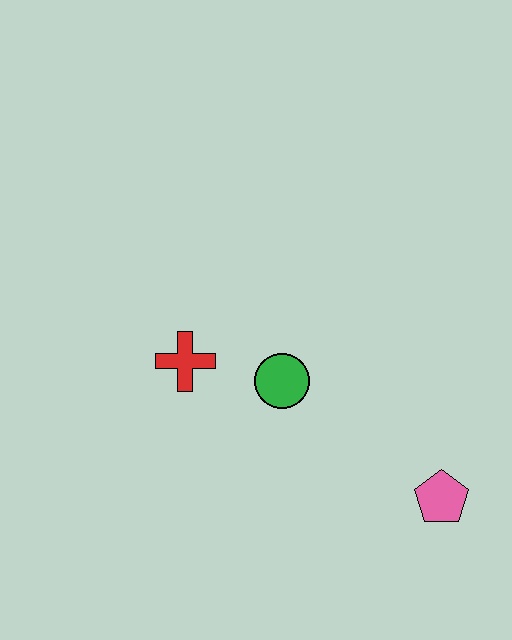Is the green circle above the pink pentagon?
Yes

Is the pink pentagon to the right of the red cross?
Yes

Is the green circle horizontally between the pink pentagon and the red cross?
Yes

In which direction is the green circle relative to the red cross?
The green circle is to the right of the red cross.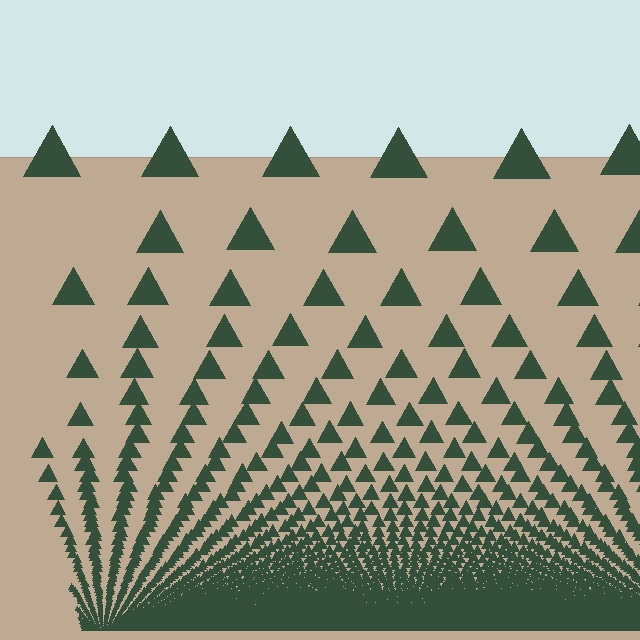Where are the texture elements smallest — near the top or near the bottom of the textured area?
Near the bottom.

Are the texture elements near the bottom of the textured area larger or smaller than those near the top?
Smaller. The gradient is inverted — elements near the bottom are smaller and denser.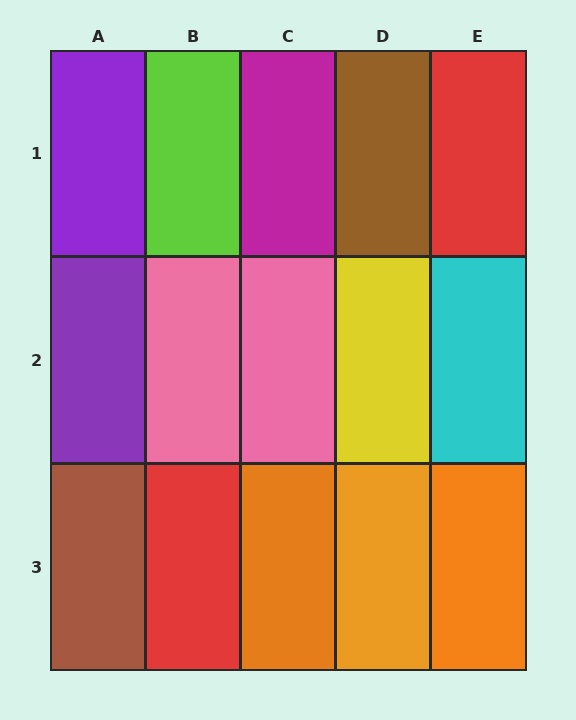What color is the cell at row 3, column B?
Red.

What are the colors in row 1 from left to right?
Purple, lime, magenta, brown, red.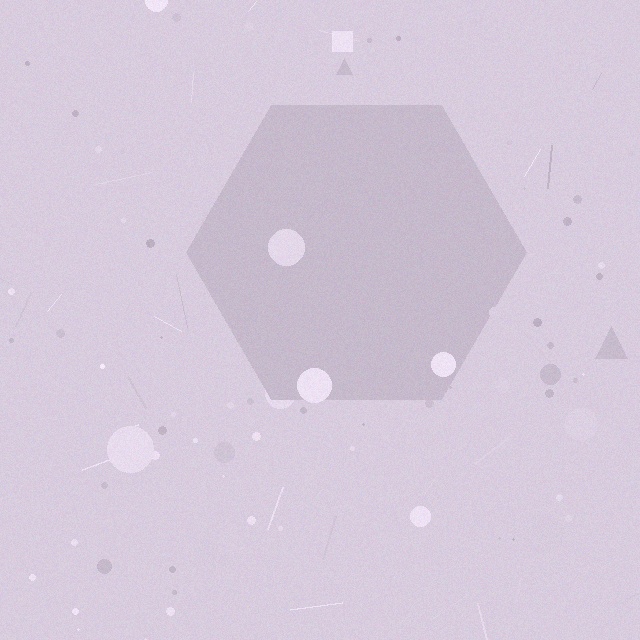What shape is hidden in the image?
A hexagon is hidden in the image.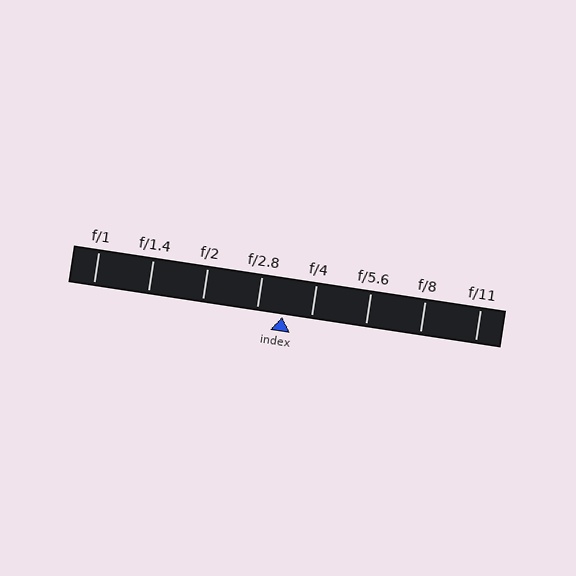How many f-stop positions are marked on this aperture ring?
There are 8 f-stop positions marked.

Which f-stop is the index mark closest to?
The index mark is closest to f/2.8.